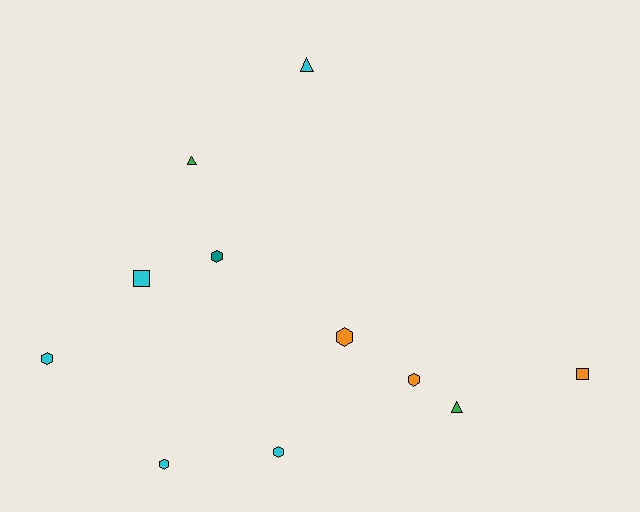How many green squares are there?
There are no green squares.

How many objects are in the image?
There are 11 objects.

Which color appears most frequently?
Cyan, with 5 objects.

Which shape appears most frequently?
Hexagon, with 6 objects.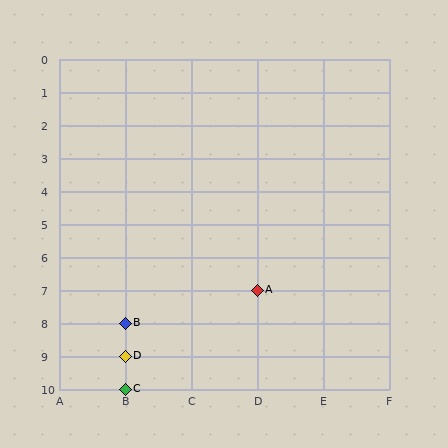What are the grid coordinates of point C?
Point C is at grid coordinates (B, 10).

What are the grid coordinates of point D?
Point D is at grid coordinates (B, 9).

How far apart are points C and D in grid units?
Points C and D are 1 row apart.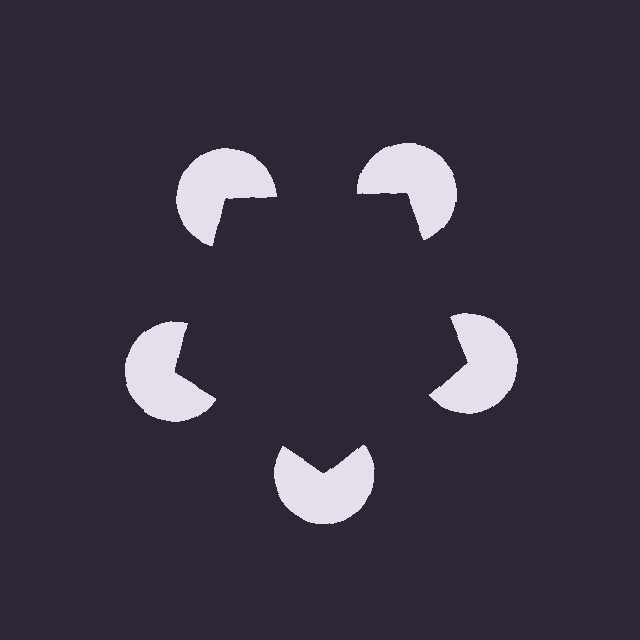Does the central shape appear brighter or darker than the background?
It typically appears slightly darker than the background, even though no actual brightness change is drawn.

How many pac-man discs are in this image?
There are 5 — one at each vertex of the illusory pentagon.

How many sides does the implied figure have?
5 sides.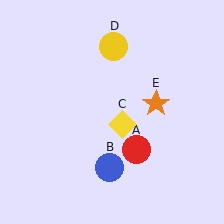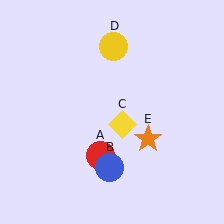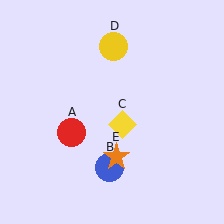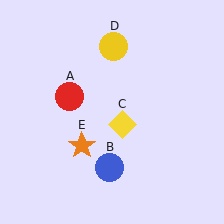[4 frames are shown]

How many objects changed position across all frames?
2 objects changed position: red circle (object A), orange star (object E).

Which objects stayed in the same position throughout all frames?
Blue circle (object B) and yellow diamond (object C) and yellow circle (object D) remained stationary.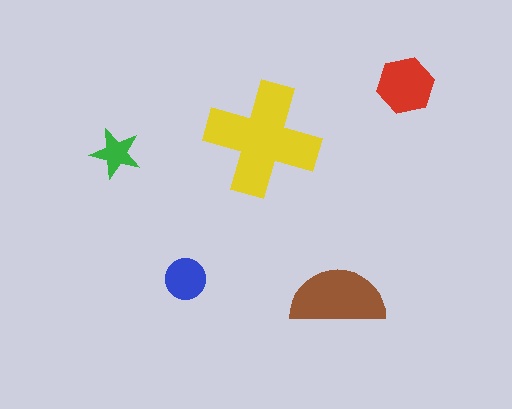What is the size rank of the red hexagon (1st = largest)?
3rd.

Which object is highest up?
The red hexagon is topmost.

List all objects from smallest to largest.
The green star, the blue circle, the red hexagon, the brown semicircle, the yellow cross.